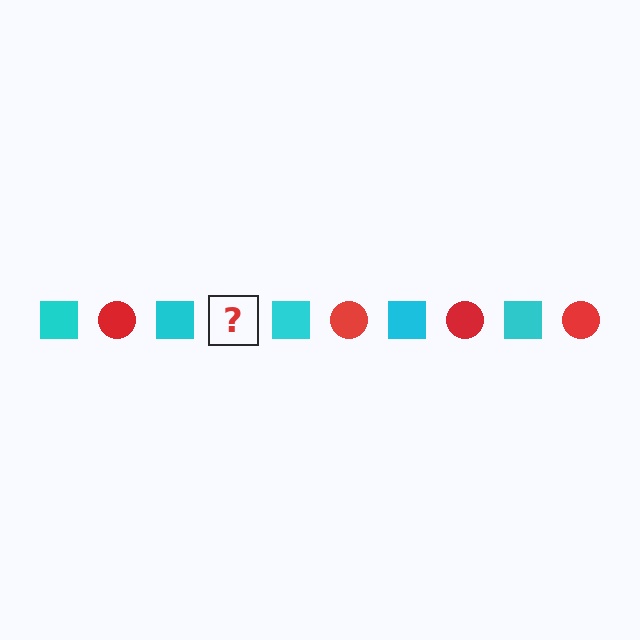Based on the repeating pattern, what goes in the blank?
The blank should be a red circle.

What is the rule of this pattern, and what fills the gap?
The rule is that the pattern alternates between cyan square and red circle. The gap should be filled with a red circle.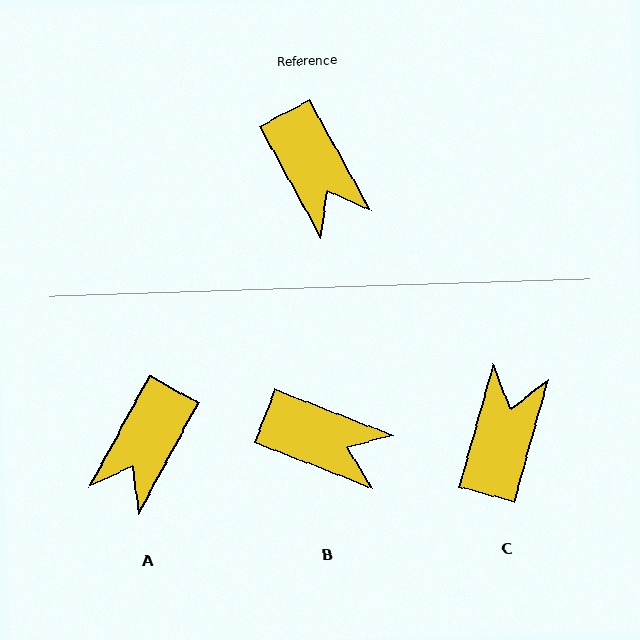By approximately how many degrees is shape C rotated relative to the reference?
Approximately 136 degrees counter-clockwise.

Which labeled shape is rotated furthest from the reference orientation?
C, about 136 degrees away.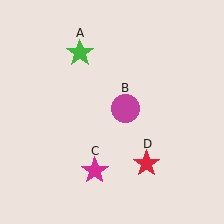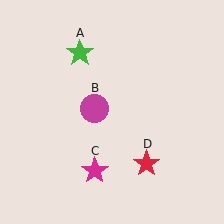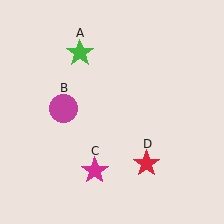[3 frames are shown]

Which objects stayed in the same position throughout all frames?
Green star (object A) and magenta star (object C) and red star (object D) remained stationary.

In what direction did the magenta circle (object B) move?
The magenta circle (object B) moved left.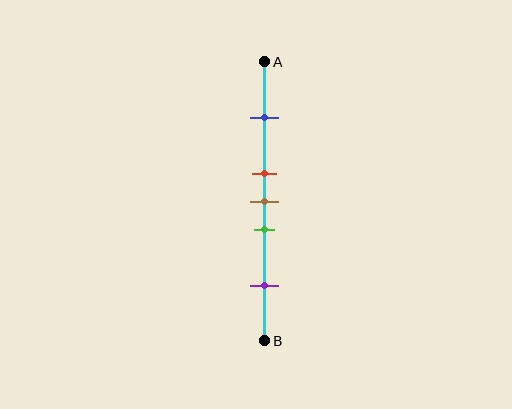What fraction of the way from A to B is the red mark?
The red mark is approximately 40% (0.4) of the way from A to B.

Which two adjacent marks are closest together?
The red and brown marks are the closest adjacent pair.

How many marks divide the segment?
There are 5 marks dividing the segment.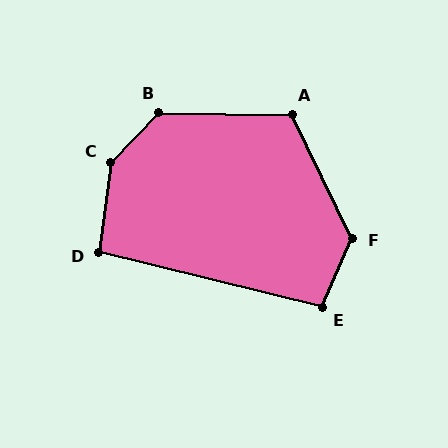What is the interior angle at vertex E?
Approximately 100 degrees (obtuse).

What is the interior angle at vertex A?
Approximately 117 degrees (obtuse).